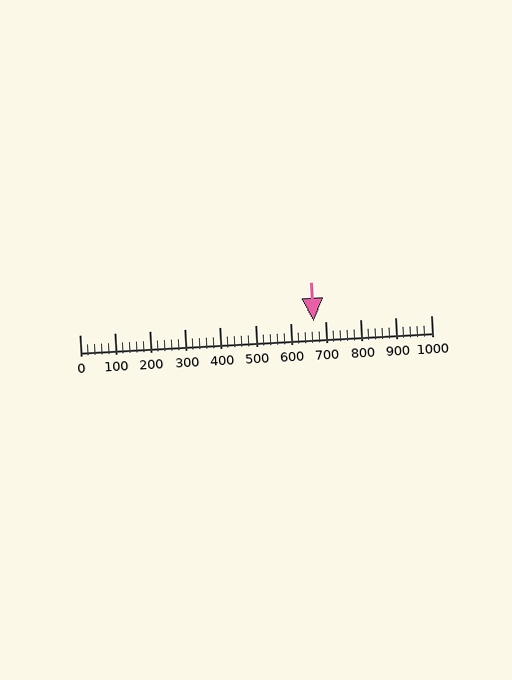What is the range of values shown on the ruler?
The ruler shows values from 0 to 1000.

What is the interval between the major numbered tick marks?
The major tick marks are spaced 100 units apart.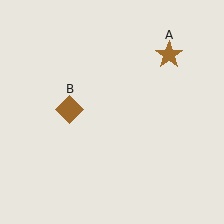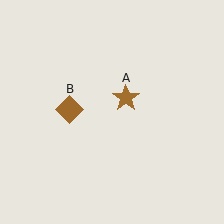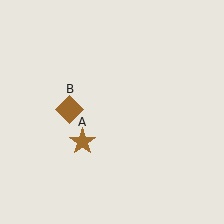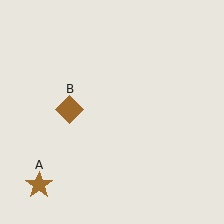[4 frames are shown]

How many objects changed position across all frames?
1 object changed position: brown star (object A).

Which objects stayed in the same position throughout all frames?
Brown diamond (object B) remained stationary.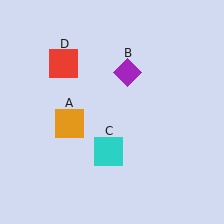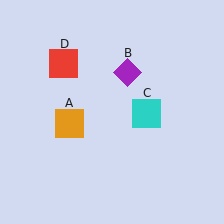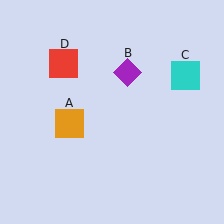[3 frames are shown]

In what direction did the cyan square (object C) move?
The cyan square (object C) moved up and to the right.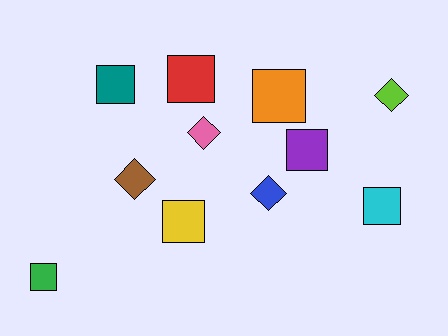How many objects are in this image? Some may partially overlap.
There are 11 objects.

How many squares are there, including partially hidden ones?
There are 7 squares.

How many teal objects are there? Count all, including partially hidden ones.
There is 1 teal object.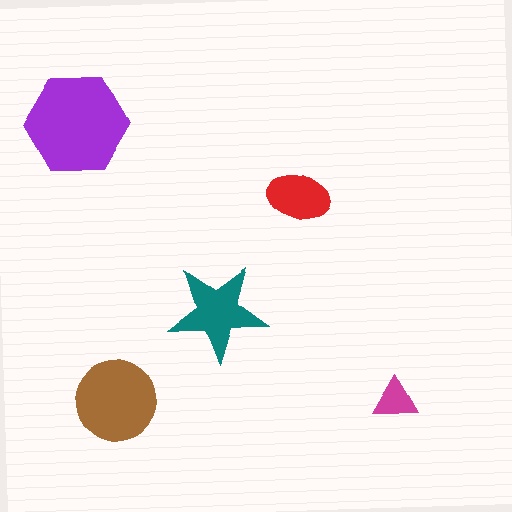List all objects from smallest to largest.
The magenta triangle, the red ellipse, the teal star, the brown circle, the purple hexagon.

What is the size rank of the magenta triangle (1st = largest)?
5th.